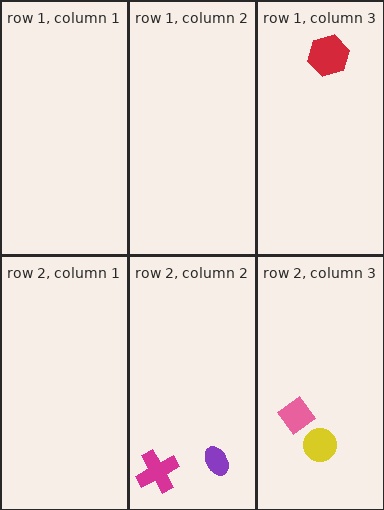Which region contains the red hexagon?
The row 1, column 3 region.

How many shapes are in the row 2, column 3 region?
2.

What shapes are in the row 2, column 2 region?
The magenta cross, the purple ellipse.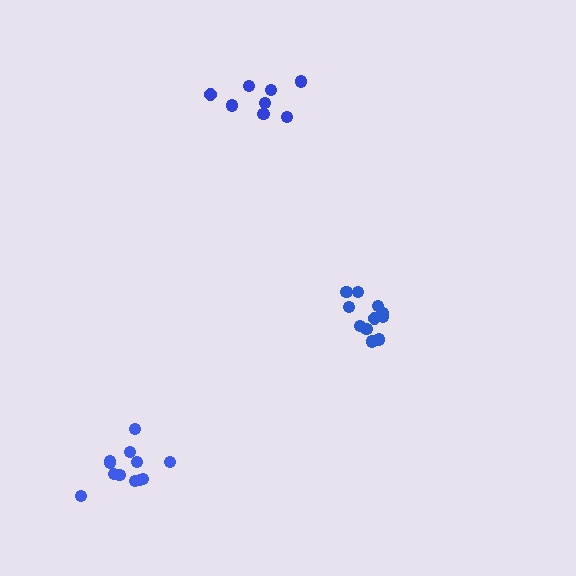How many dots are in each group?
Group 1: 12 dots, Group 2: 11 dots, Group 3: 8 dots (31 total).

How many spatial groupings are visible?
There are 3 spatial groupings.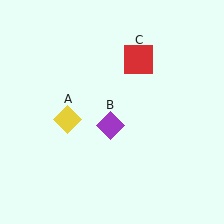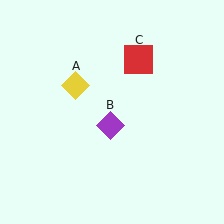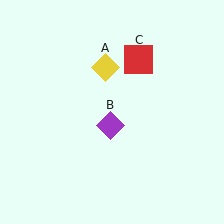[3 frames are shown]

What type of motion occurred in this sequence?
The yellow diamond (object A) rotated clockwise around the center of the scene.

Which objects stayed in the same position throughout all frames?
Purple diamond (object B) and red square (object C) remained stationary.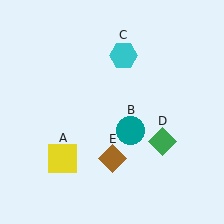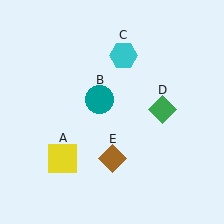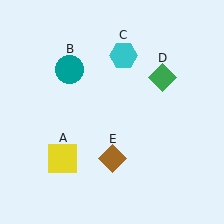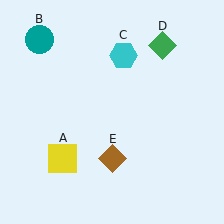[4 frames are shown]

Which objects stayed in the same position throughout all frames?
Yellow square (object A) and cyan hexagon (object C) and brown diamond (object E) remained stationary.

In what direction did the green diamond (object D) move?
The green diamond (object D) moved up.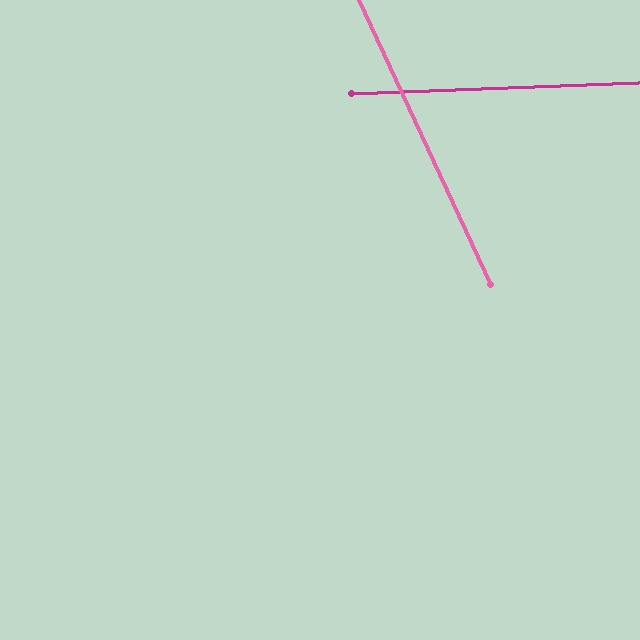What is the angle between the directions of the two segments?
Approximately 67 degrees.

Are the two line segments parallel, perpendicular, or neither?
Neither parallel nor perpendicular — they differ by about 67°.